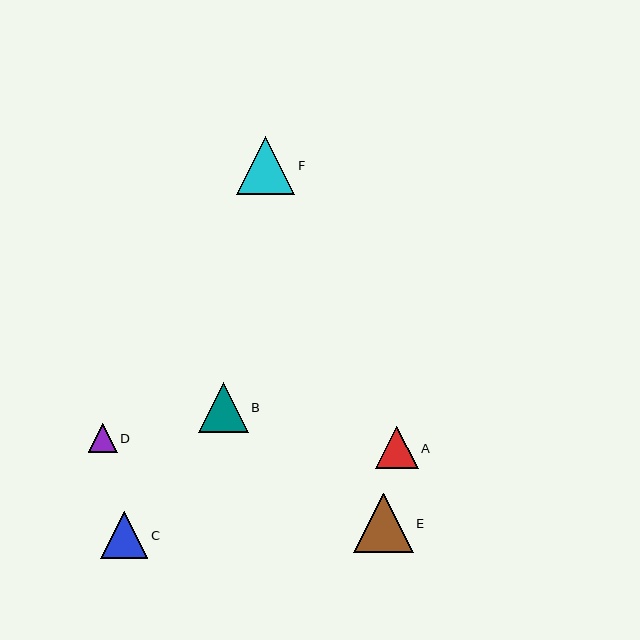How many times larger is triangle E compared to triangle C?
Triangle E is approximately 1.3 times the size of triangle C.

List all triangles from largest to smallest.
From largest to smallest: E, F, B, C, A, D.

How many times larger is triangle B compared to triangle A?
Triangle B is approximately 1.2 times the size of triangle A.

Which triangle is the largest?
Triangle E is the largest with a size of approximately 59 pixels.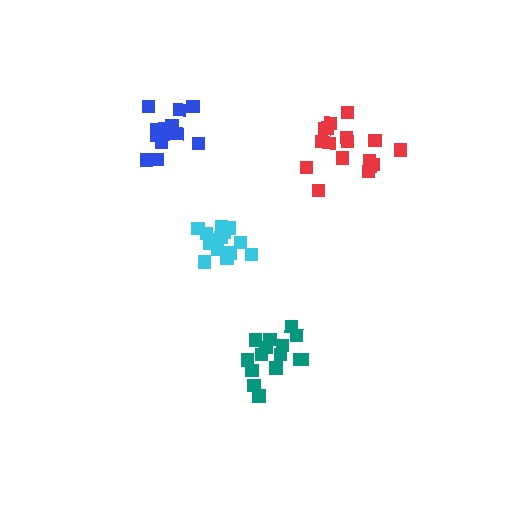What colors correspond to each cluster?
The clusters are colored: cyan, blue, red, teal.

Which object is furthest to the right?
The red cluster is rightmost.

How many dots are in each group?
Group 1: 14 dots, Group 2: 14 dots, Group 3: 17 dots, Group 4: 15 dots (60 total).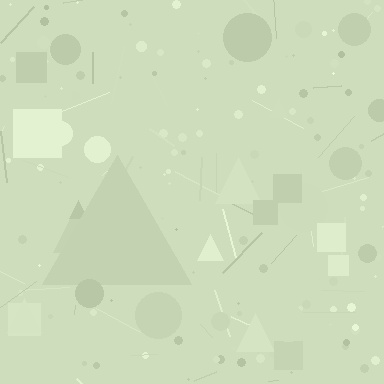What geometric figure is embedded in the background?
A triangle is embedded in the background.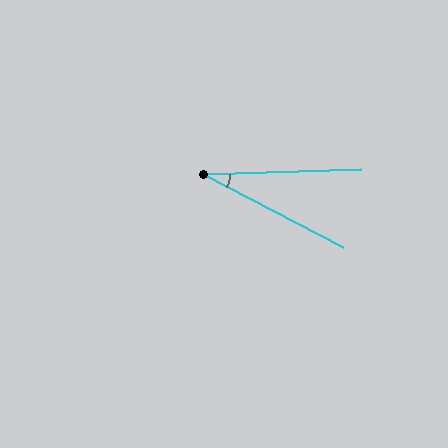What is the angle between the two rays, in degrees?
Approximately 29 degrees.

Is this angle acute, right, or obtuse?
It is acute.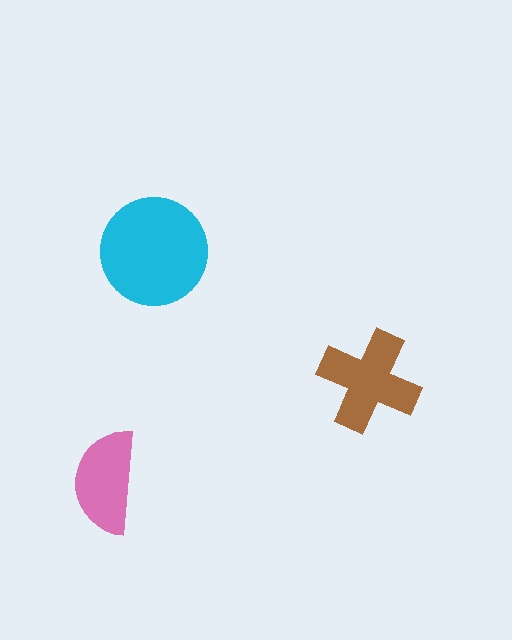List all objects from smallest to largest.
The pink semicircle, the brown cross, the cyan circle.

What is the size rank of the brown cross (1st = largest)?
2nd.